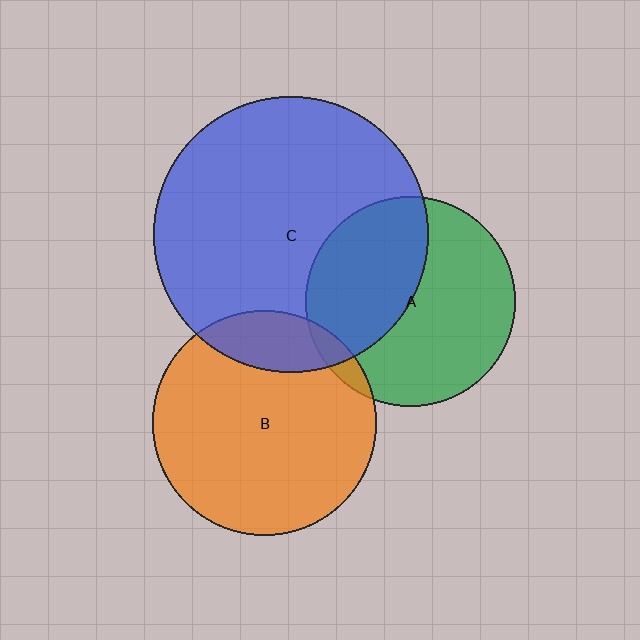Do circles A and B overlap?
Yes.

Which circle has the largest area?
Circle C (blue).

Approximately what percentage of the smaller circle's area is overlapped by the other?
Approximately 5%.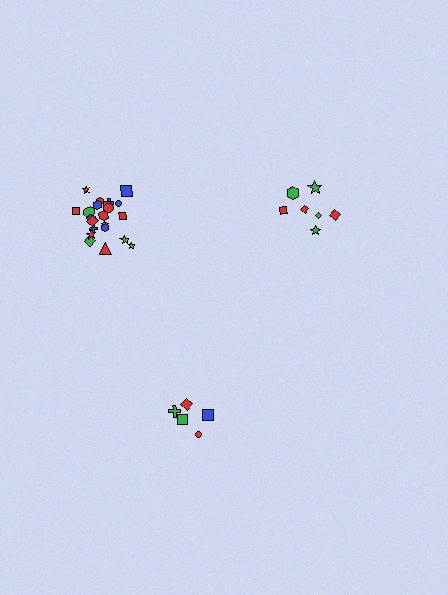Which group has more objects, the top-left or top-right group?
The top-left group.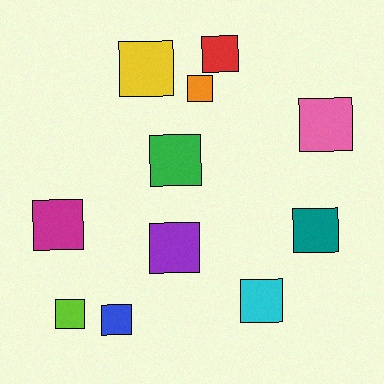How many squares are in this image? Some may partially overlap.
There are 11 squares.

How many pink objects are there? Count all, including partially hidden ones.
There is 1 pink object.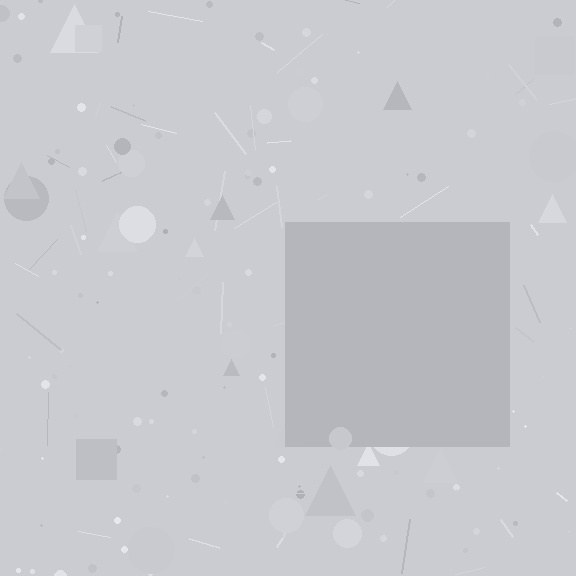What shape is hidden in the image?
A square is hidden in the image.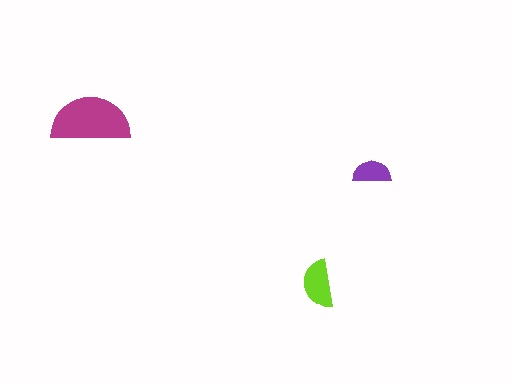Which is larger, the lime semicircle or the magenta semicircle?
The magenta one.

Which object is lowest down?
The lime semicircle is bottommost.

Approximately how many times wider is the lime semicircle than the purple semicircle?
About 1.5 times wider.